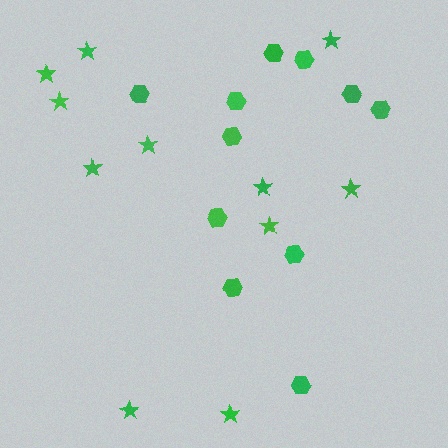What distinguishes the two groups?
There are 2 groups: one group of stars (11) and one group of hexagons (11).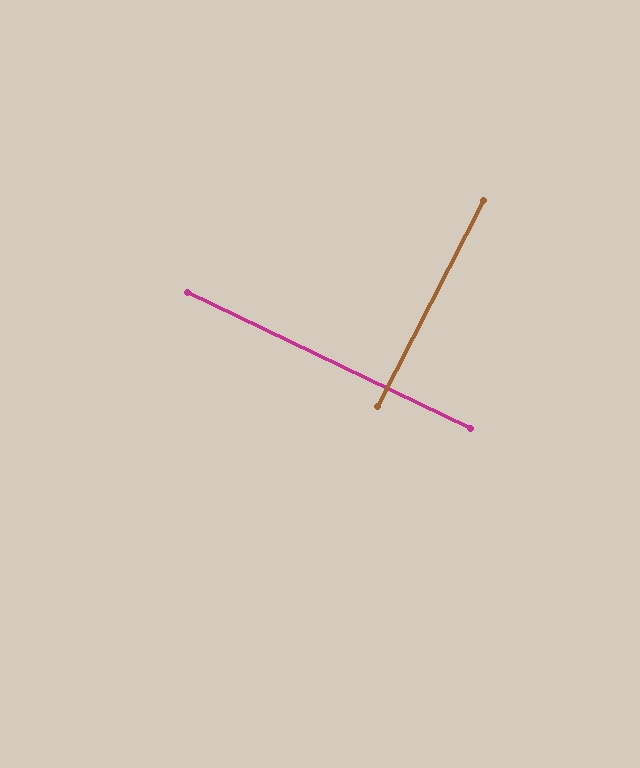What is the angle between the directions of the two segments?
Approximately 88 degrees.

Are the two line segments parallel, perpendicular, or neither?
Perpendicular — they meet at approximately 88°.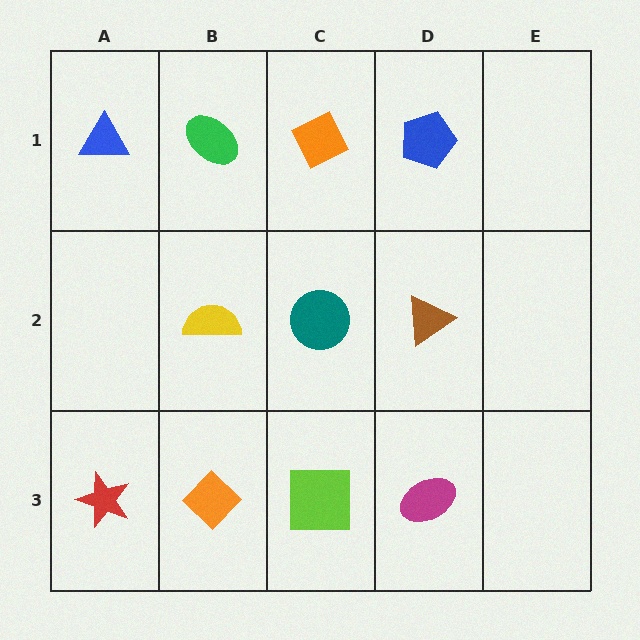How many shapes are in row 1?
4 shapes.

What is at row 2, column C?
A teal circle.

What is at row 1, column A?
A blue triangle.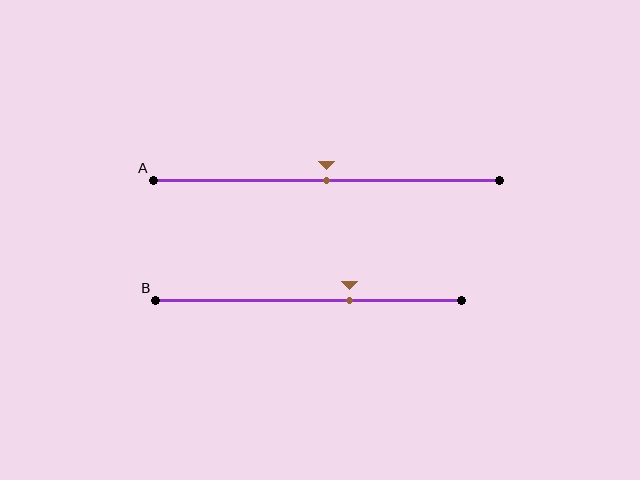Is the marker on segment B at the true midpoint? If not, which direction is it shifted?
No, the marker on segment B is shifted to the right by about 13% of the segment length.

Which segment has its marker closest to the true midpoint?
Segment A has its marker closest to the true midpoint.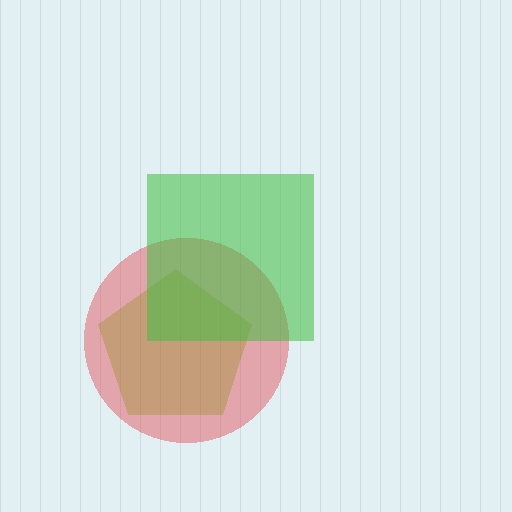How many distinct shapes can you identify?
There are 3 distinct shapes: a lime pentagon, a red circle, a green square.